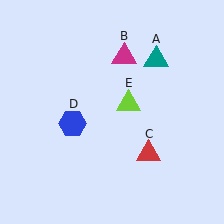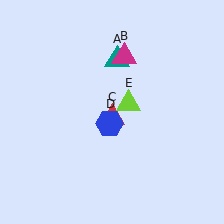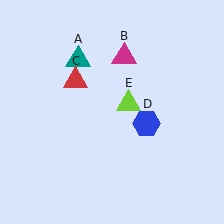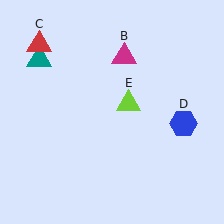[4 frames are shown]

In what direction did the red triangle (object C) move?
The red triangle (object C) moved up and to the left.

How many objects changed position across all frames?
3 objects changed position: teal triangle (object A), red triangle (object C), blue hexagon (object D).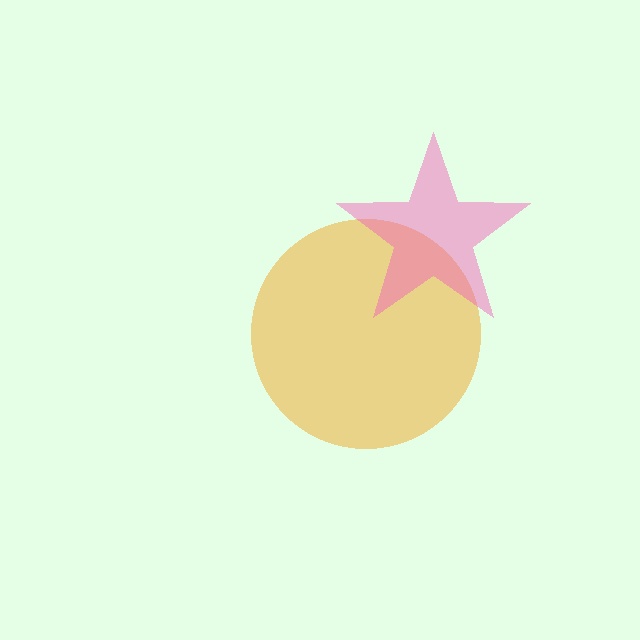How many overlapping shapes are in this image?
There are 2 overlapping shapes in the image.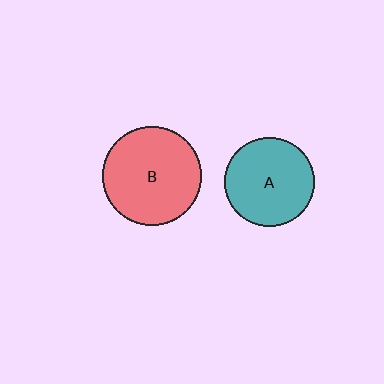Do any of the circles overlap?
No, none of the circles overlap.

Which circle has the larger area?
Circle B (red).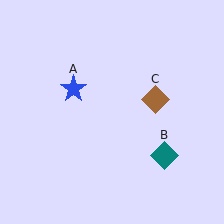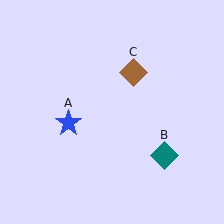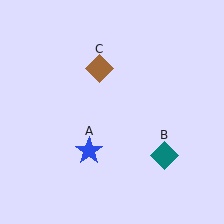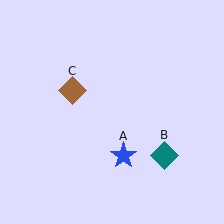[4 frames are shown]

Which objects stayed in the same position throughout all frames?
Teal diamond (object B) remained stationary.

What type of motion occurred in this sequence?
The blue star (object A), brown diamond (object C) rotated counterclockwise around the center of the scene.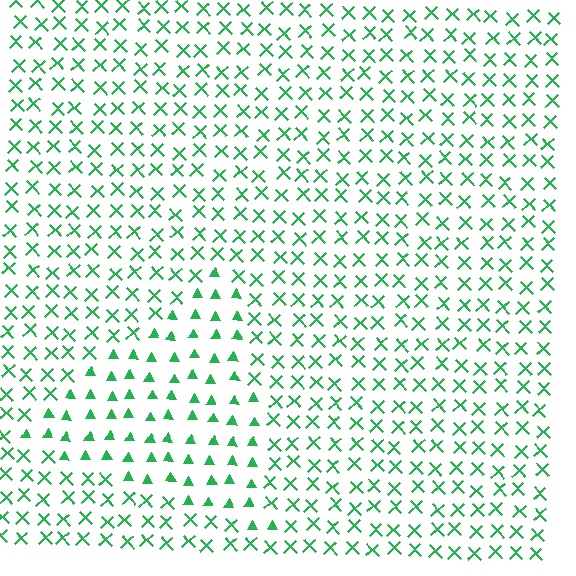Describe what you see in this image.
The image is filled with small green elements arranged in a uniform grid. A triangle-shaped region contains triangles, while the surrounding area contains X marks. The boundary is defined purely by the change in element shape.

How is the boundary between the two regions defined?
The boundary is defined by a change in element shape: triangles inside vs. X marks outside. All elements share the same color and spacing.